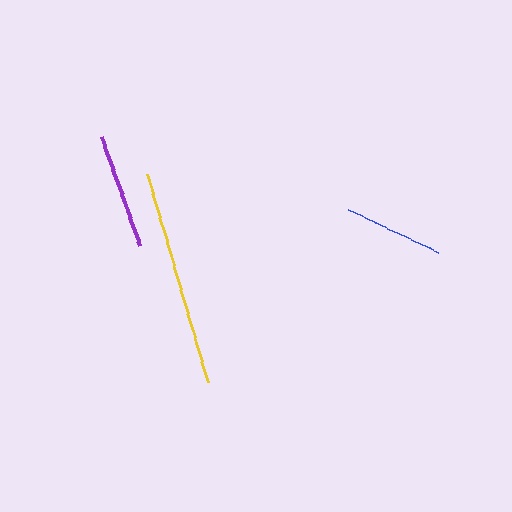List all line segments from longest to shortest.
From longest to shortest: yellow, purple, blue.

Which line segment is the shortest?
The blue line is the shortest at approximately 101 pixels.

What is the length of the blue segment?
The blue segment is approximately 101 pixels long.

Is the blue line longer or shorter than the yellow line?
The yellow line is longer than the blue line.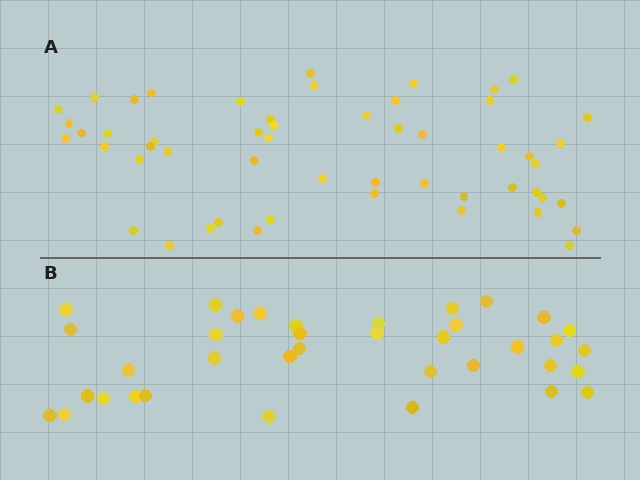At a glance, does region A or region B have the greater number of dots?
Region A (the top region) has more dots.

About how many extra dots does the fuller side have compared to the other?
Region A has approximately 15 more dots than region B.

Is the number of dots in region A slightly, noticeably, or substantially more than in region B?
Region A has noticeably more, but not dramatically so. The ratio is roughly 1.4 to 1.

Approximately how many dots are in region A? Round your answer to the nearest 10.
About 50 dots. (The exact count is 53, which rounds to 50.)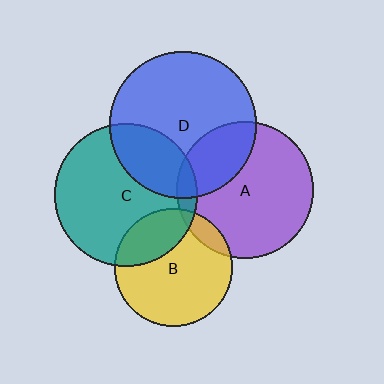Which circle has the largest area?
Circle D (blue).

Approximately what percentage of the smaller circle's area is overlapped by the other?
Approximately 25%.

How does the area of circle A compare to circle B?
Approximately 1.3 times.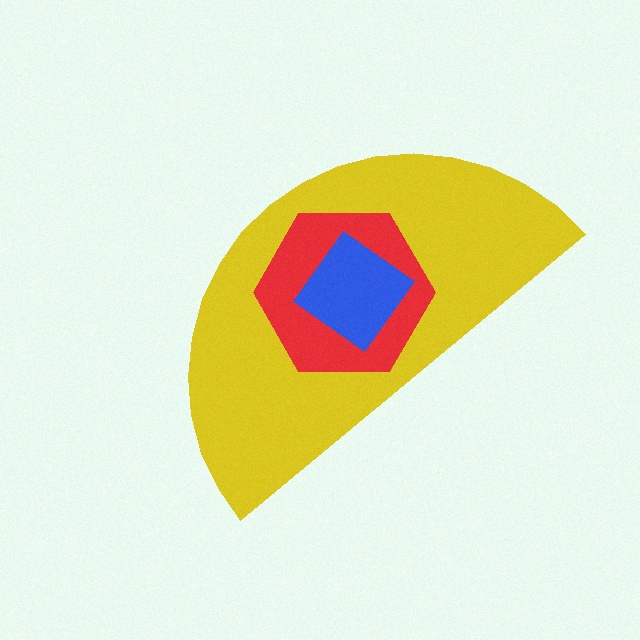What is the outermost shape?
The yellow semicircle.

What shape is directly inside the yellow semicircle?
The red hexagon.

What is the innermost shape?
The blue diamond.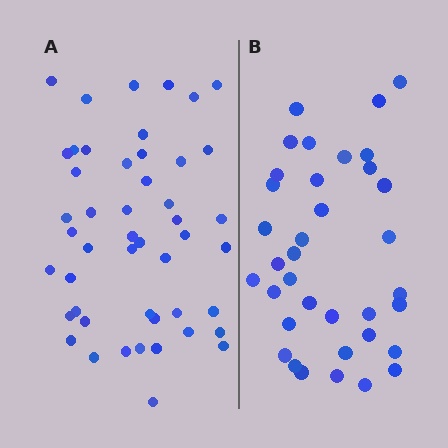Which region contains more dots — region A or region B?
Region A (the left region) has more dots.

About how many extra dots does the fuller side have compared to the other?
Region A has roughly 12 or so more dots than region B.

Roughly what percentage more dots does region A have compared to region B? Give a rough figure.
About 35% more.